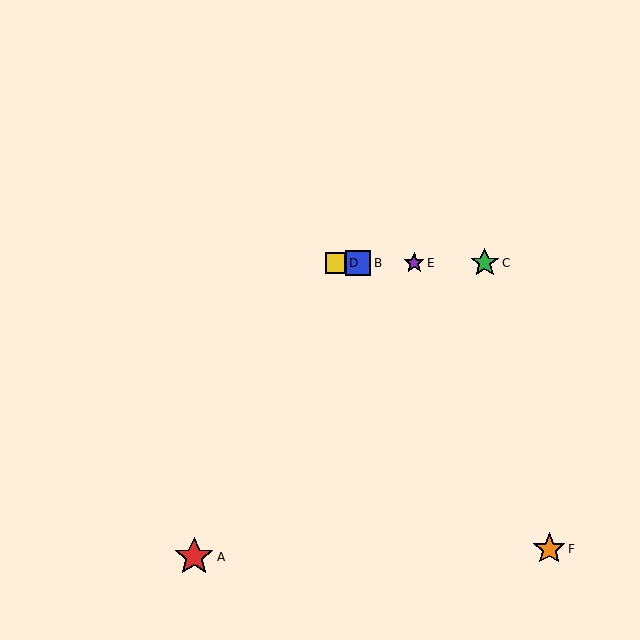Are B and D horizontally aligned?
Yes, both are at y≈263.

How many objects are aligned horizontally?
4 objects (B, C, D, E) are aligned horizontally.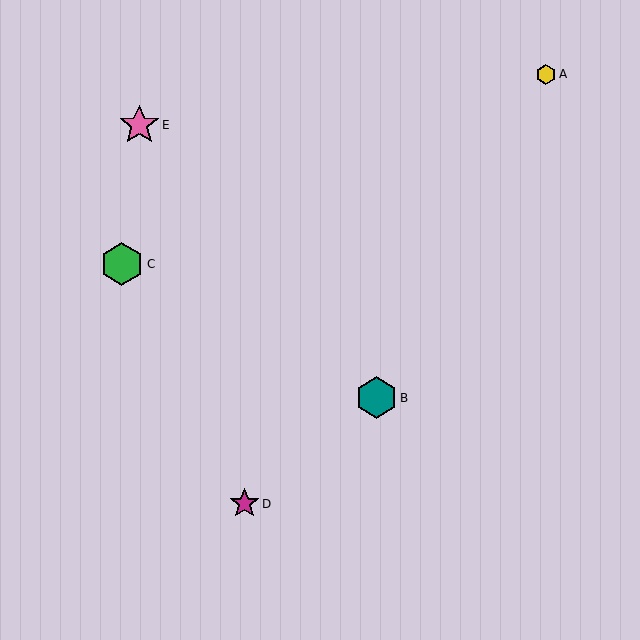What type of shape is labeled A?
Shape A is a yellow hexagon.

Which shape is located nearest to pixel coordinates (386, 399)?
The teal hexagon (labeled B) at (376, 398) is nearest to that location.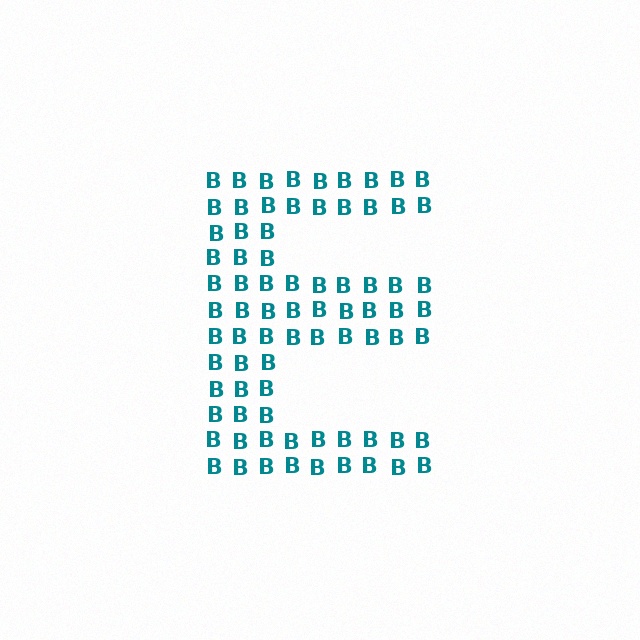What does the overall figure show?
The overall figure shows the letter E.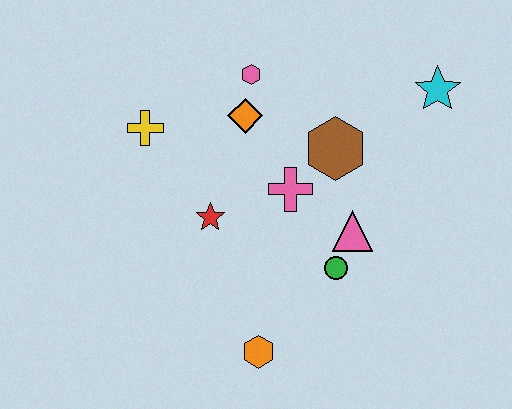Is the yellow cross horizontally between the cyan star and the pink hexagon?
No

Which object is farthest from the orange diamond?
The orange hexagon is farthest from the orange diamond.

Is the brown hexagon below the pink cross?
No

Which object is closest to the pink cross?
The brown hexagon is closest to the pink cross.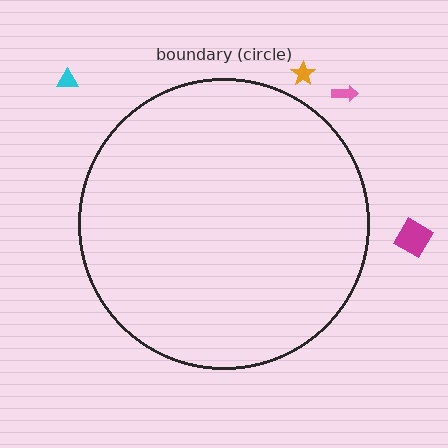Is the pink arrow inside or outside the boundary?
Outside.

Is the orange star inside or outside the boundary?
Outside.